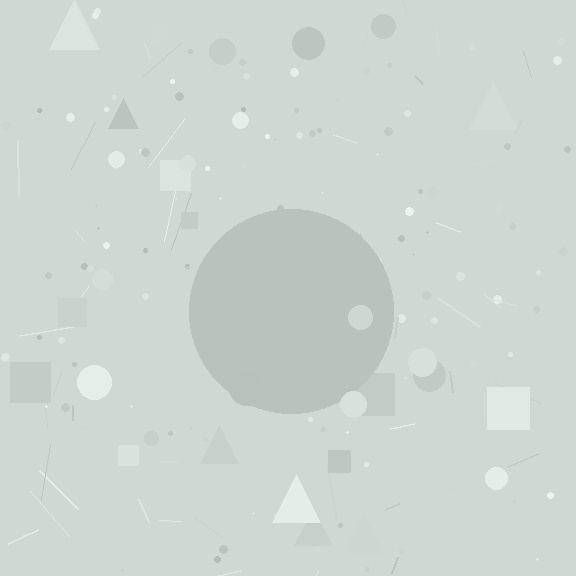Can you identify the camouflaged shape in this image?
The camouflaged shape is a circle.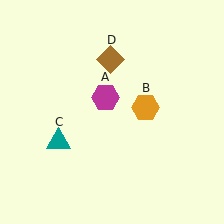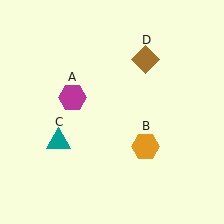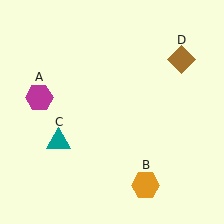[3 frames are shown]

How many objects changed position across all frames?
3 objects changed position: magenta hexagon (object A), orange hexagon (object B), brown diamond (object D).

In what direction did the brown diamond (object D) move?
The brown diamond (object D) moved right.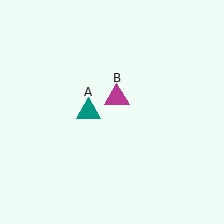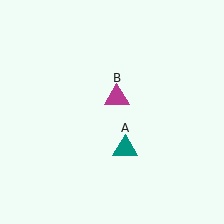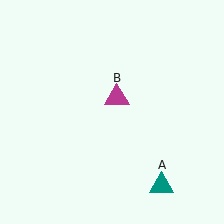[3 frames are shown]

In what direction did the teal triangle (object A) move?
The teal triangle (object A) moved down and to the right.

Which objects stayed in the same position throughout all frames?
Magenta triangle (object B) remained stationary.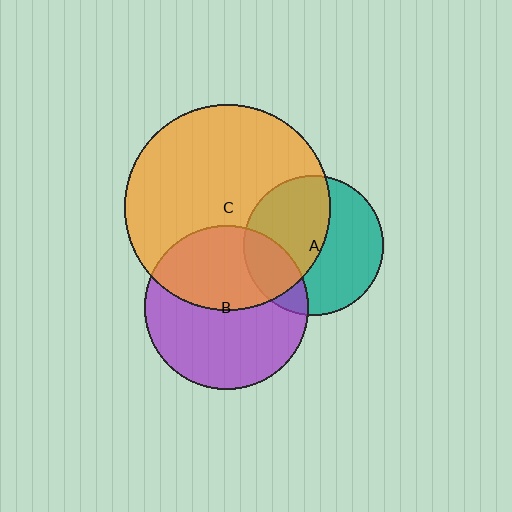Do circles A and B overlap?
Yes.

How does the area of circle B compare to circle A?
Approximately 1.4 times.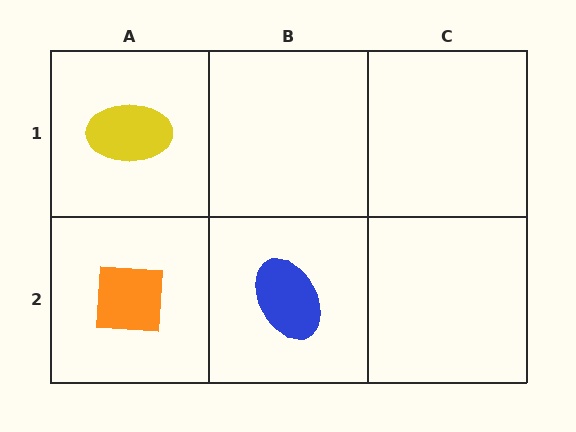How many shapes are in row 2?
2 shapes.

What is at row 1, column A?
A yellow ellipse.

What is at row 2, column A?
An orange square.